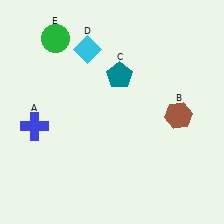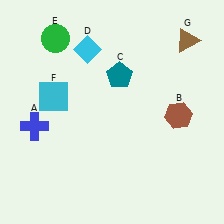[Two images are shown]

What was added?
A cyan square (F), a brown triangle (G) were added in Image 2.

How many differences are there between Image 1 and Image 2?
There are 2 differences between the two images.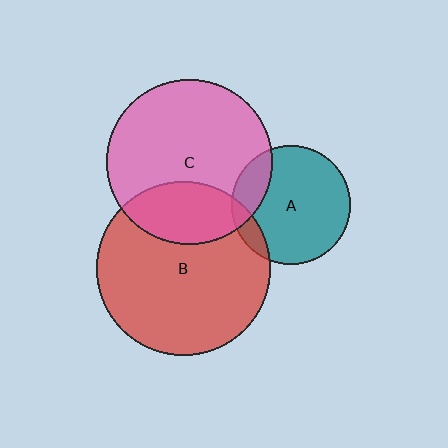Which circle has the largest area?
Circle B (red).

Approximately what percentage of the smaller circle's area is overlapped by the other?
Approximately 10%.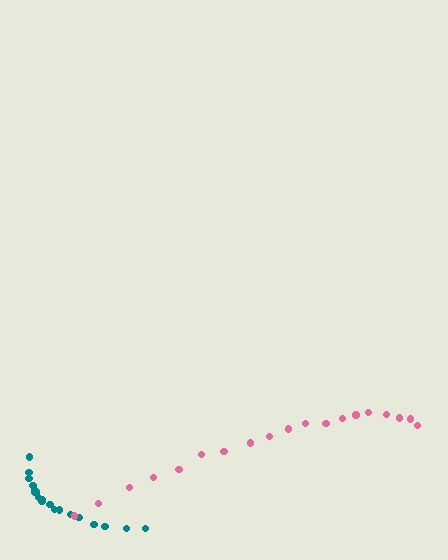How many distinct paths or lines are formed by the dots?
There are 2 distinct paths.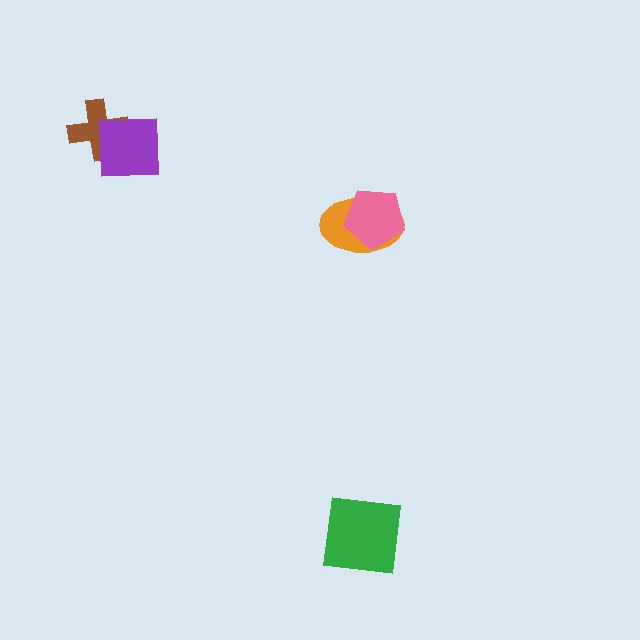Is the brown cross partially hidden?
Yes, it is partially covered by another shape.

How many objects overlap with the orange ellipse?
1 object overlaps with the orange ellipse.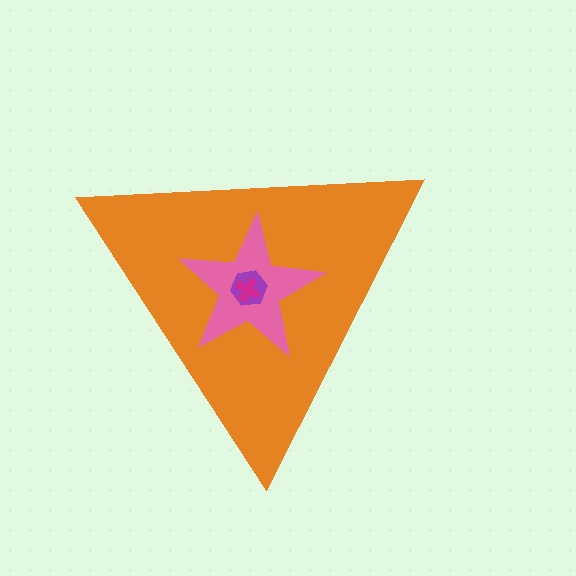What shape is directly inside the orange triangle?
The pink star.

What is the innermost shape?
The magenta cross.